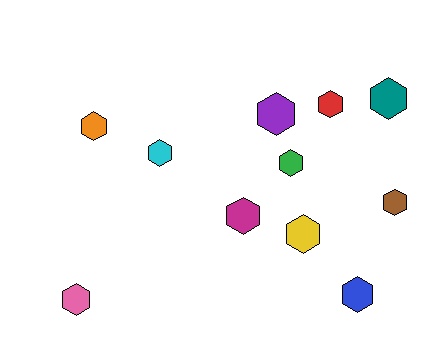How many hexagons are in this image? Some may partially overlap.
There are 11 hexagons.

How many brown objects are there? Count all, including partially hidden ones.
There is 1 brown object.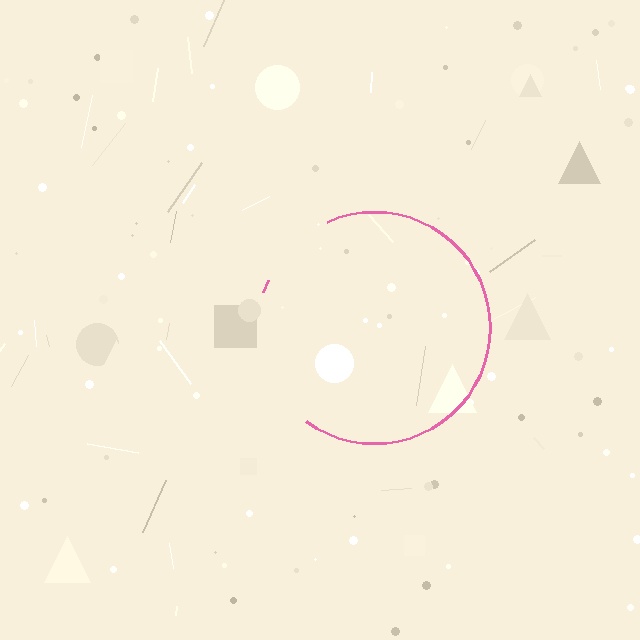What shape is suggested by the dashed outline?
The dashed outline suggests a circle.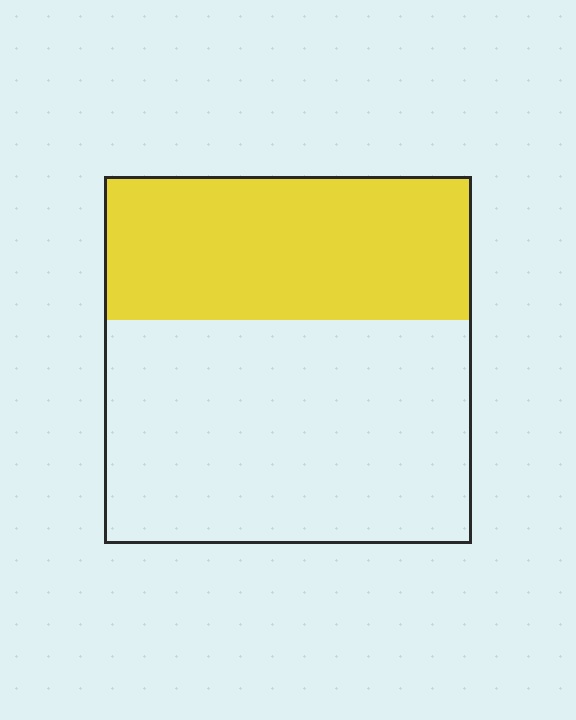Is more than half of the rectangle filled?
No.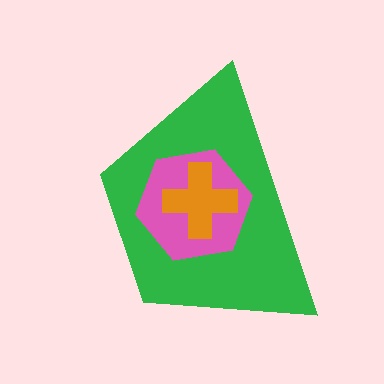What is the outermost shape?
The green trapezoid.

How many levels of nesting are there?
3.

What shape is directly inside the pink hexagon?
The orange cross.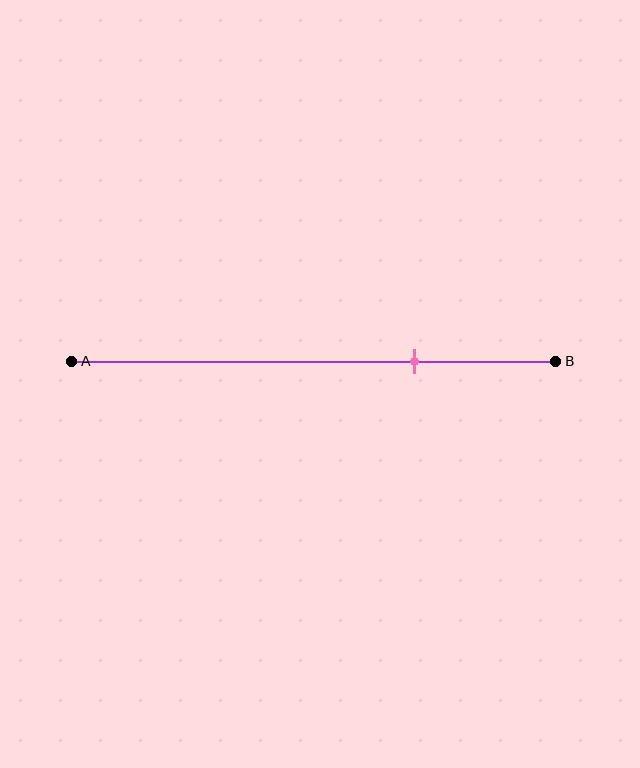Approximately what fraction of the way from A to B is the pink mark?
The pink mark is approximately 70% of the way from A to B.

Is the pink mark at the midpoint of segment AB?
No, the mark is at about 70% from A, not at the 50% midpoint.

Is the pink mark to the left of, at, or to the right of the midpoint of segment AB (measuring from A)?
The pink mark is to the right of the midpoint of segment AB.